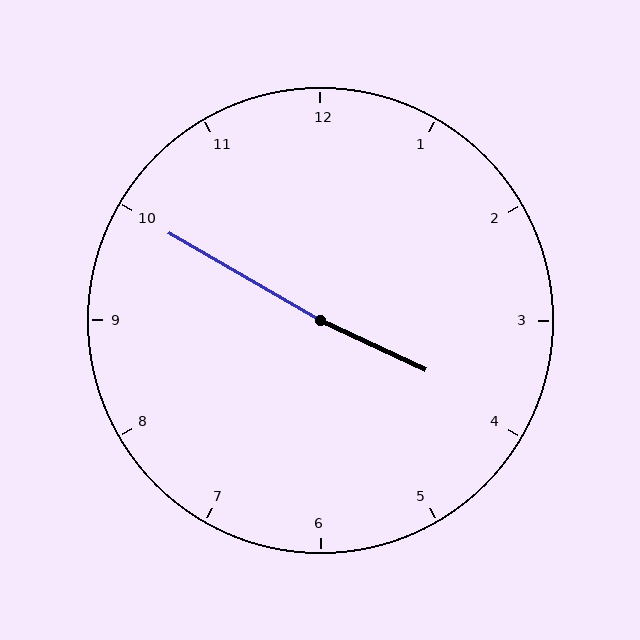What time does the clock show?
3:50.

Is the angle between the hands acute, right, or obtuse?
It is obtuse.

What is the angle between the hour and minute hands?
Approximately 175 degrees.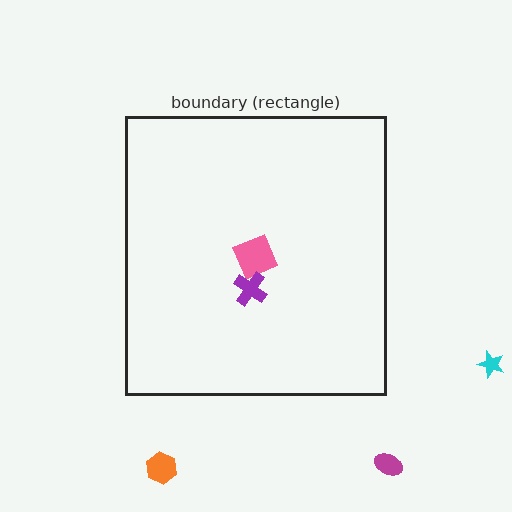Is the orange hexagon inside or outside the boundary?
Outside.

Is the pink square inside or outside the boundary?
Inside.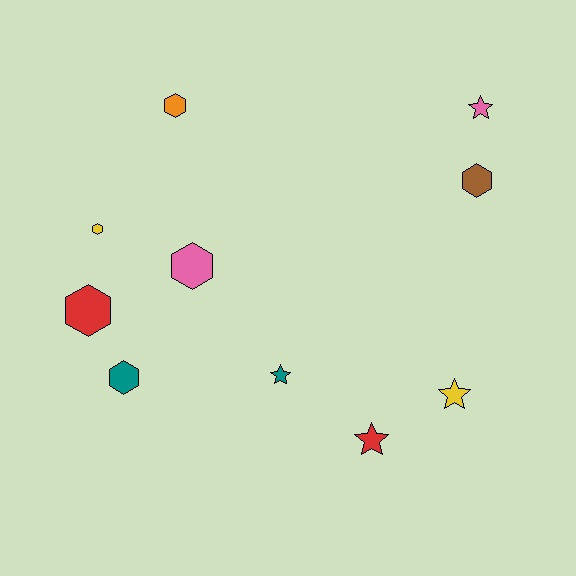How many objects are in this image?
There are 10 objects.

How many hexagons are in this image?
There are 6 hexagons.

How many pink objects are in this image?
There are 2 pink objects.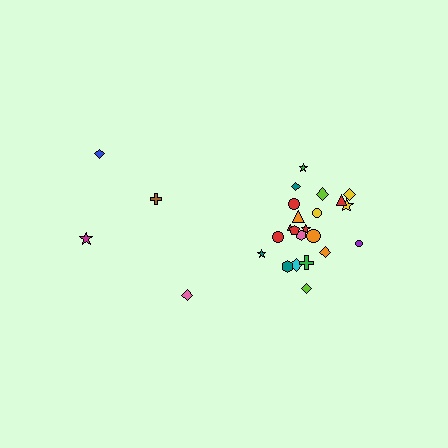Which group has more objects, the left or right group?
The right group.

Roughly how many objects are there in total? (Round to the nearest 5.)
Roughly 25 objects in total.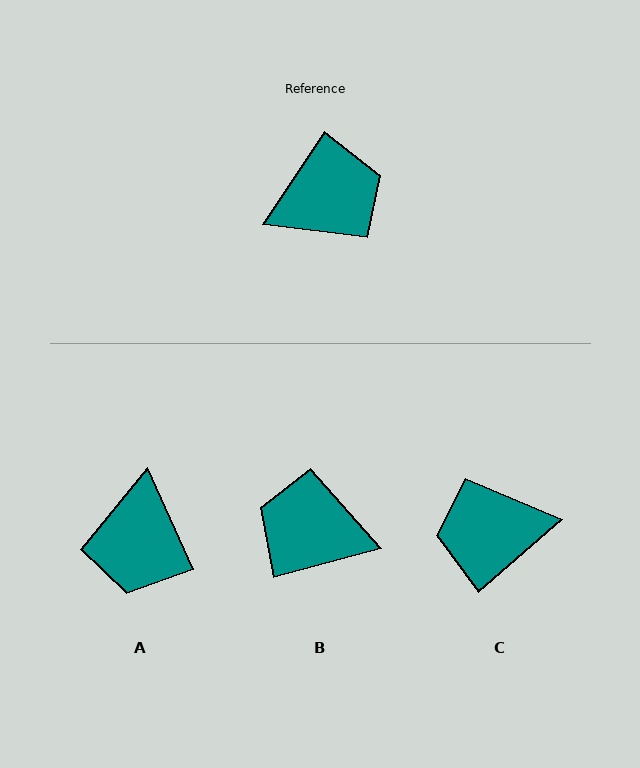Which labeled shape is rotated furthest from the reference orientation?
C, about 165 degrees away.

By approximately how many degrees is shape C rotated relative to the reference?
Approximately 165 degrees counter-clockwise.